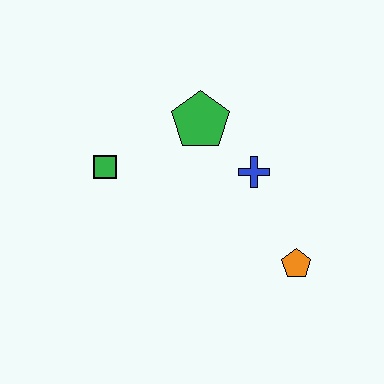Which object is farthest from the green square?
The orange pentagon is farthest from the green square.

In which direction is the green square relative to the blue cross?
The green square is to the left of the blue cross.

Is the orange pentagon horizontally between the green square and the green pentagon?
No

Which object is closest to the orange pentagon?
The blue cross is closest to the orange pentagon.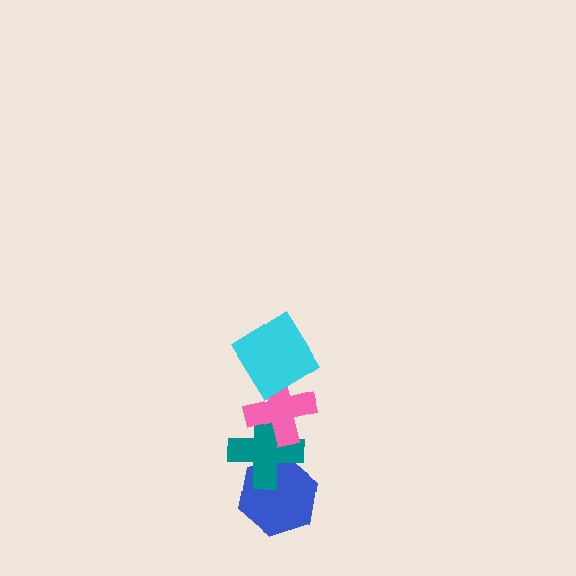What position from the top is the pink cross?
The pink cross is 2nd from the top.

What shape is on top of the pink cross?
The cyan diamond is on top of the pink cross.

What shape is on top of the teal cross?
The pink cross is on top of the teal cross.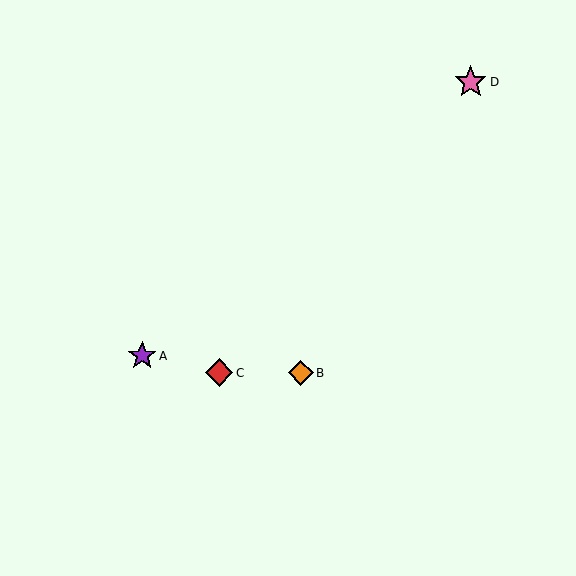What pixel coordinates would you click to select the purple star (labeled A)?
Click at (142, 356) to select the purple star A.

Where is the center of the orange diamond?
The center of the orange diamond is at (301, 373).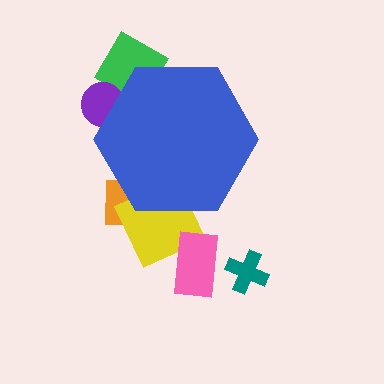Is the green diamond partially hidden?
Yes, the green diamond is partially hidden behind the blue hexagon.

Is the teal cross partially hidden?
No, the teal cross is fully visible.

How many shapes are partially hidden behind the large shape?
4 shapes are partially hidden.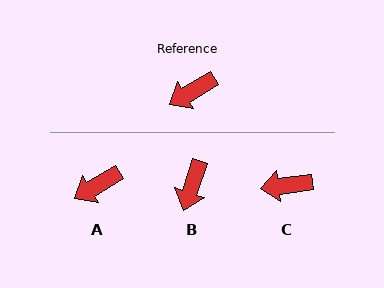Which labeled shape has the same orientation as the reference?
A.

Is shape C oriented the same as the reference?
No, it is off by about 24 degrees.